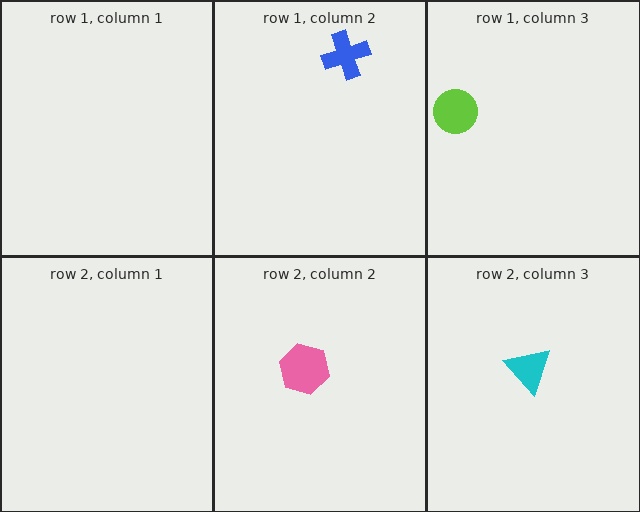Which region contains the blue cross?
The row 1, column 2 region.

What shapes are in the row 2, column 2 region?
The pink hexagon.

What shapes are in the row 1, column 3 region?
The lime circle.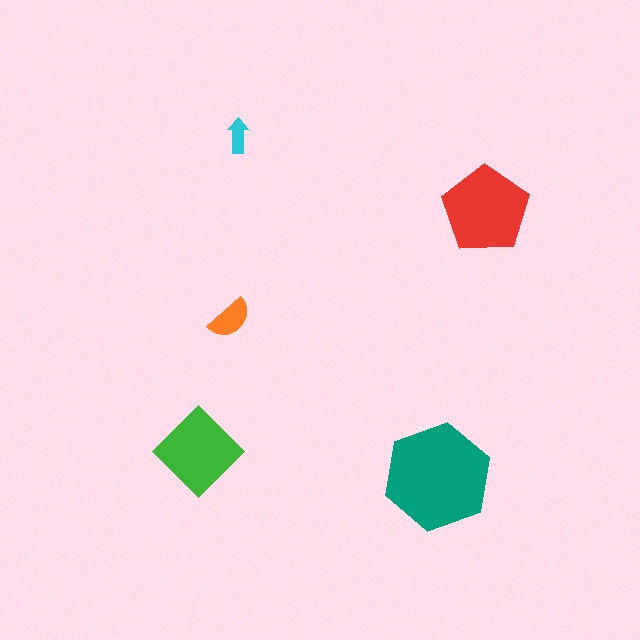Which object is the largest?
The teal hexagon.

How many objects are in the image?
There are 5 objects in the image.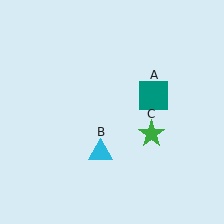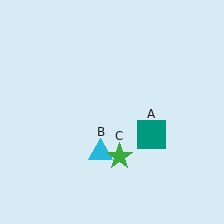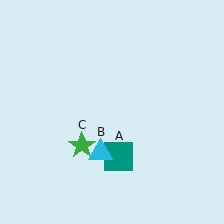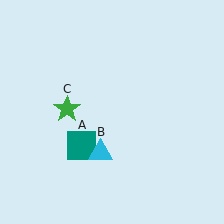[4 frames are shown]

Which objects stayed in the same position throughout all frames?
Cyan triangle (object B) remained stationary.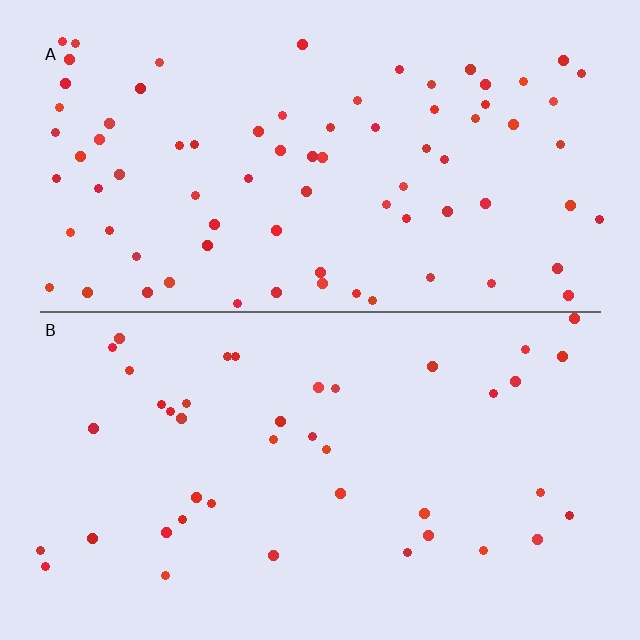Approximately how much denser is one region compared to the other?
Approximately 1.9× — region A over region B.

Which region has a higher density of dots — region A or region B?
A (the top).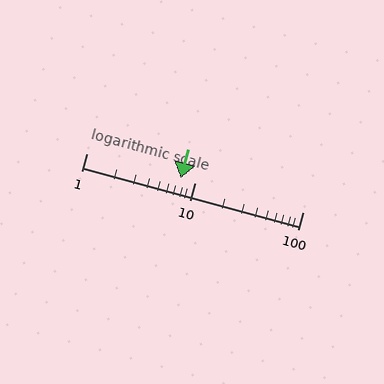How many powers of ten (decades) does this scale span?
The scale spans 2 decades, from 1 to 100.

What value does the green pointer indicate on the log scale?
The pointer indicates approximately 7.4.